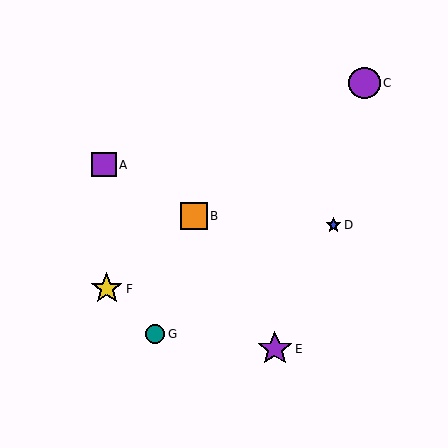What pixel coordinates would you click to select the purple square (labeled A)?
Click at (104, 165) to select the purple square A.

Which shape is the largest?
The purple star (labeled E) is the largest.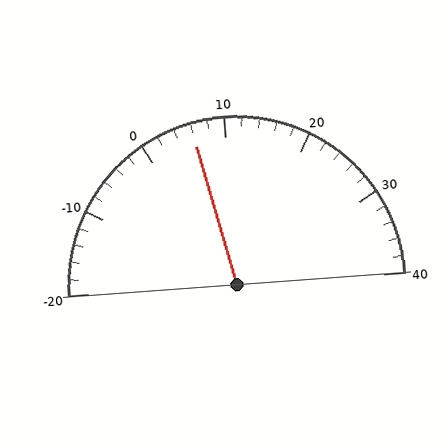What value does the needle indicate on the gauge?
The needle indicates approximately 6.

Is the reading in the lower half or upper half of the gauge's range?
The reading is in the lower half of the range (-20 to 40).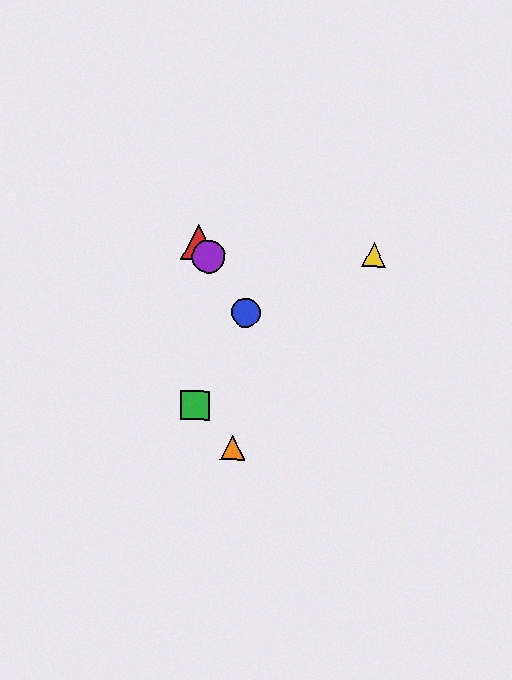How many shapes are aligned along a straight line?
3 shapes (the red triangle, the blue circle, the purple circle) are aligned along a straight line.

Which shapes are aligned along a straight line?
The red triangle, the blue circle, the purple circle are aligned along a straight line.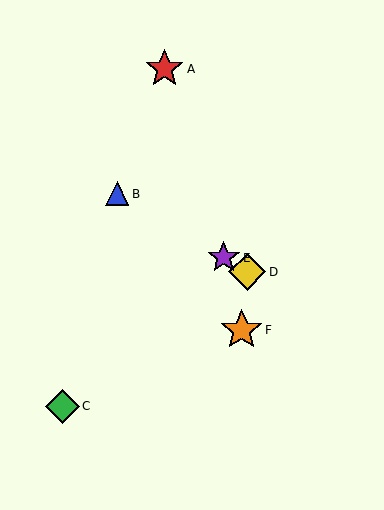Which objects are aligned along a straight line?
Objects B, D, E are aligned along a straight line.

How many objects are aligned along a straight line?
3 objects (B, D, E) are aligned along a straight line.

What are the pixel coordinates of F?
Object F is at (242, 330).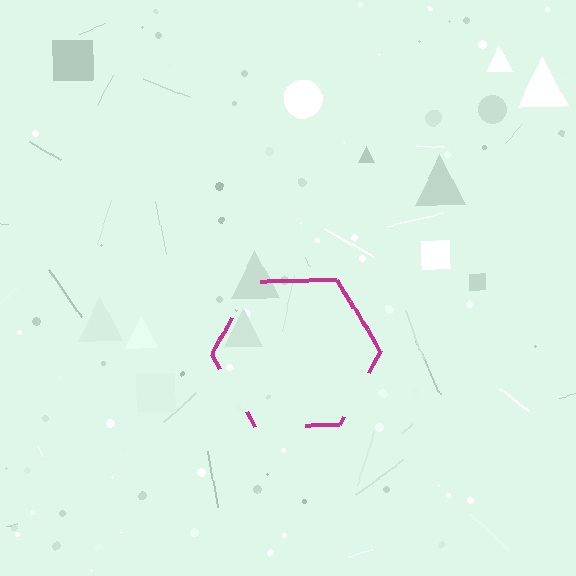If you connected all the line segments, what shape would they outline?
They would outline a hexagon.